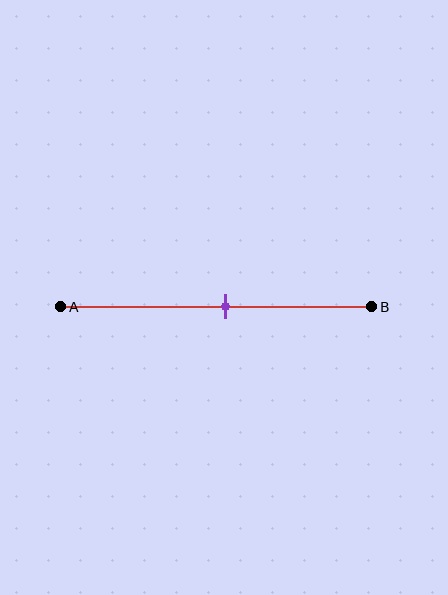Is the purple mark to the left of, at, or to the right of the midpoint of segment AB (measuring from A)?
The purple mark is to the right of the midpoint of segment AB.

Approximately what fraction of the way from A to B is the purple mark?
The purple mark is approximately 55% of the way from A to B.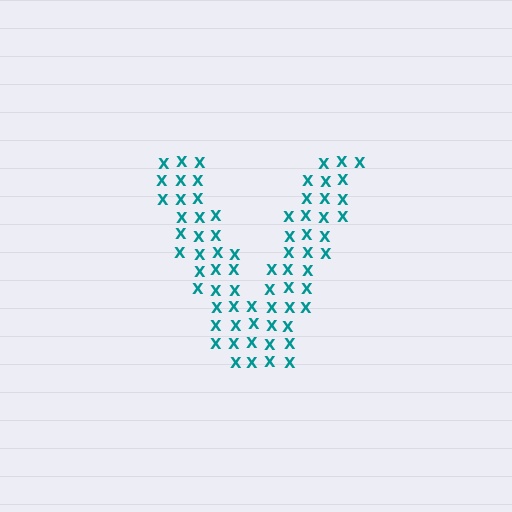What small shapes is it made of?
It is made of small letter X's.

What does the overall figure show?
The overall figure shows the letter V.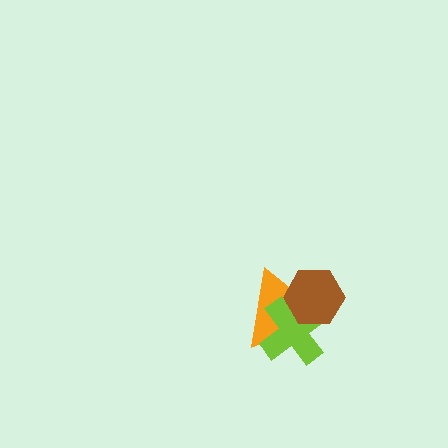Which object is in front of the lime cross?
The brown hexagon is in front of the lime cross.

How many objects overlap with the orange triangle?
2 objects overlap with the orange triangle.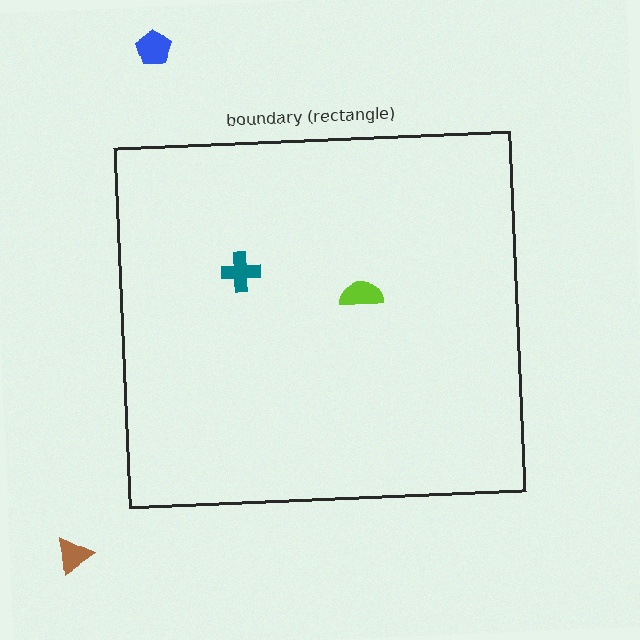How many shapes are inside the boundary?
2 inside, 2 outside.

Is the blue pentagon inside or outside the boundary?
Outside.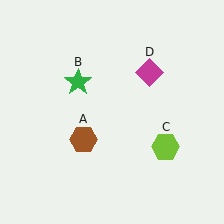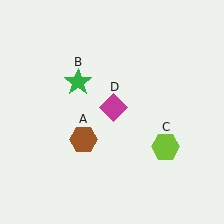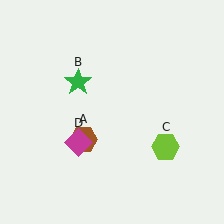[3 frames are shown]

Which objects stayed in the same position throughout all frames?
Brown hexagon (object A) and green star (object B) and lime hexagon (object C) remained stationary.